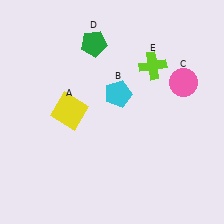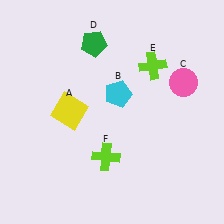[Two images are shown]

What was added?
A lime cross (F) was added in Image 2.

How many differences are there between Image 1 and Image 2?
There is 1 difference between the two images.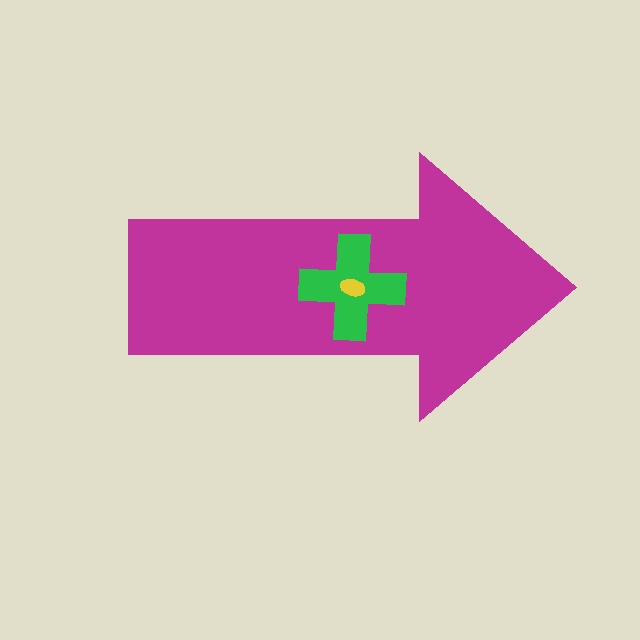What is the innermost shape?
The yellow ellipse.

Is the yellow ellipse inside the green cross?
Yes.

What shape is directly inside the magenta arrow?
The green cross.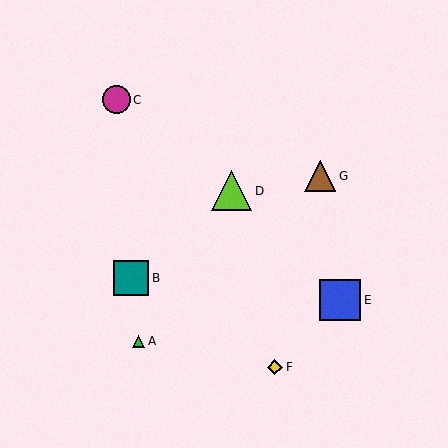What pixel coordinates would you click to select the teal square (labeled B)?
Click at (131, 278) to select the teal square B.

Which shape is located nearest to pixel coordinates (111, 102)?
The magenta circle (labeled C) at (116, 100) is nearest to that location.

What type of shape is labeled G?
Shape G is a brown triangle.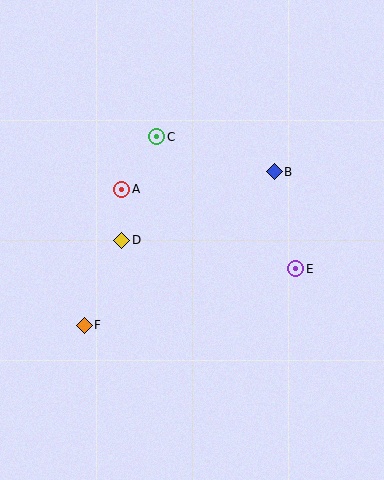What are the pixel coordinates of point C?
Point C is at (157, 137).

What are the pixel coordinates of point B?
Point B is at (274, 172).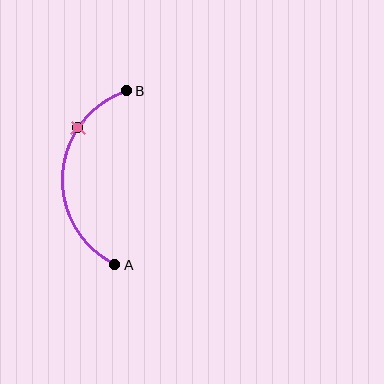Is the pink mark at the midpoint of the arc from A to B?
No. The pink mark lies on the arc but is closer to endpoint B. The arc midpoint would be at the point on the curve equidistant along the arc from both A and B.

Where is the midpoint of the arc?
The arc midpoint is the point on the curve farthest from the straight line joining A and B. It sits to the left of that line.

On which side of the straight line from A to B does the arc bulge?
The arc bulges to the left of the straight line connecting A and B.